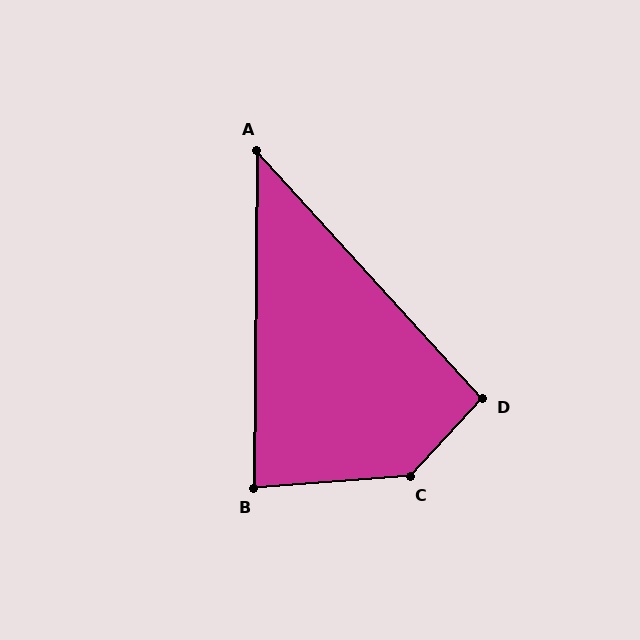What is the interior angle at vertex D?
Approximately 95 degrees (approximately right).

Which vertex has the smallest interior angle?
A, at approximately 43 degrees.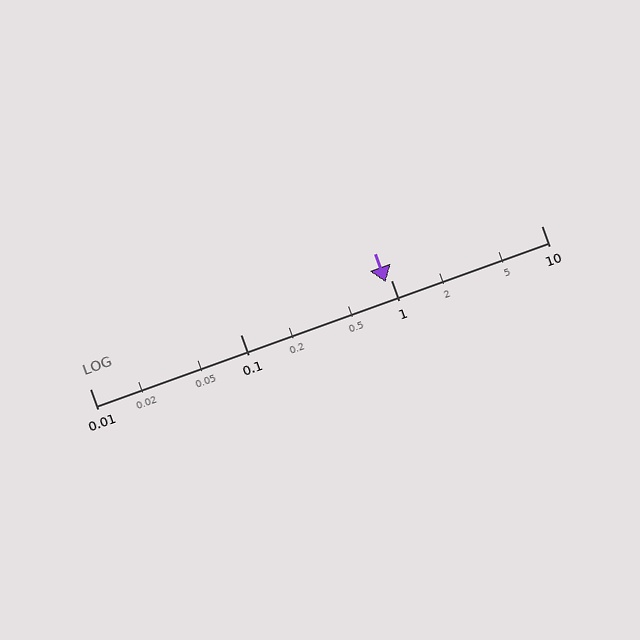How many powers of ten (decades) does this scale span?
The scale spans 3 decades, from 0.01 to 10.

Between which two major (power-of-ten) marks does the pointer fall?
The pointer is between 0.1 and 1.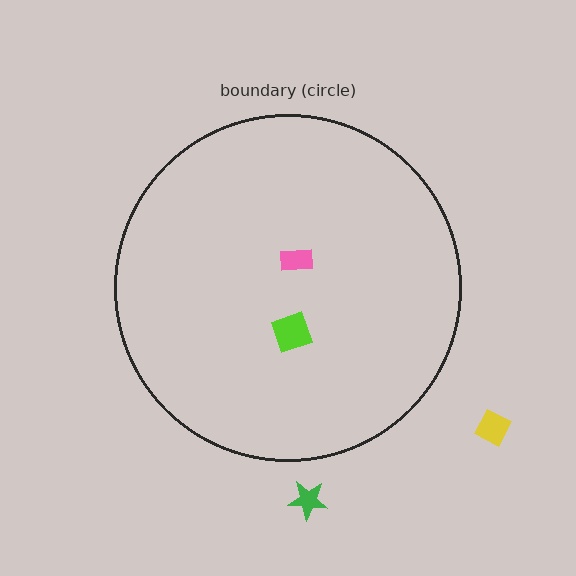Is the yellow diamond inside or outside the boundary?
Outside.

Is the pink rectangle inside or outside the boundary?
Inside.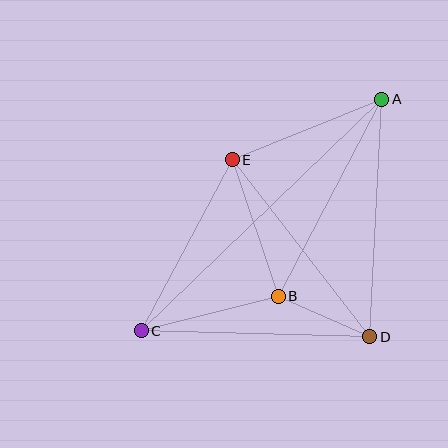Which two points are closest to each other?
Points B and D are closest to each other.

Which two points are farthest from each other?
Points A and C are farthest from each other.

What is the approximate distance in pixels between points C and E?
The distance between C and E is approximately 194 pixels.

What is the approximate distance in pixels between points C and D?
The distance between C and D is approximately 229 pixels.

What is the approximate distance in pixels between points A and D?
The distance between A and D is approximately 238 pixels.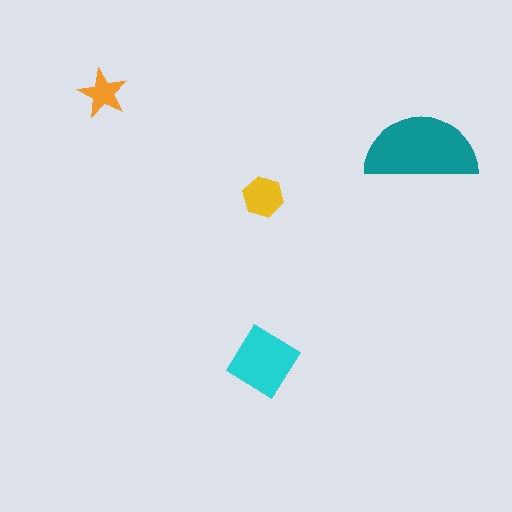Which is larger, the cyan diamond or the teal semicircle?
The teal semicircle.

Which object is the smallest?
The orange star.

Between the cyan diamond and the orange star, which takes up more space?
The cyan diamond.